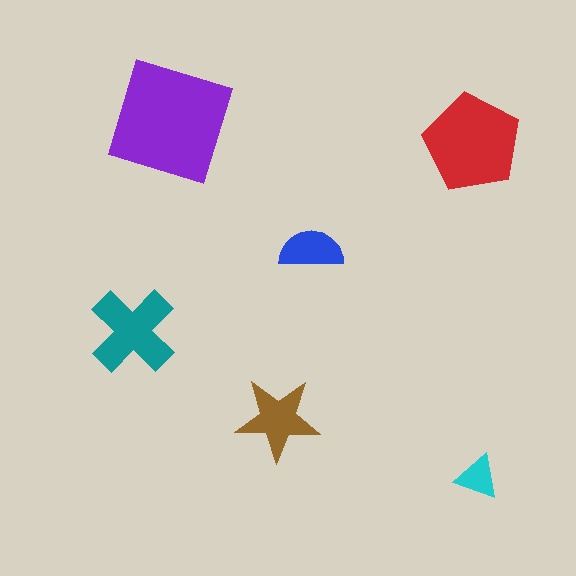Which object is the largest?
The purple square.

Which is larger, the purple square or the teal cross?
The purple square.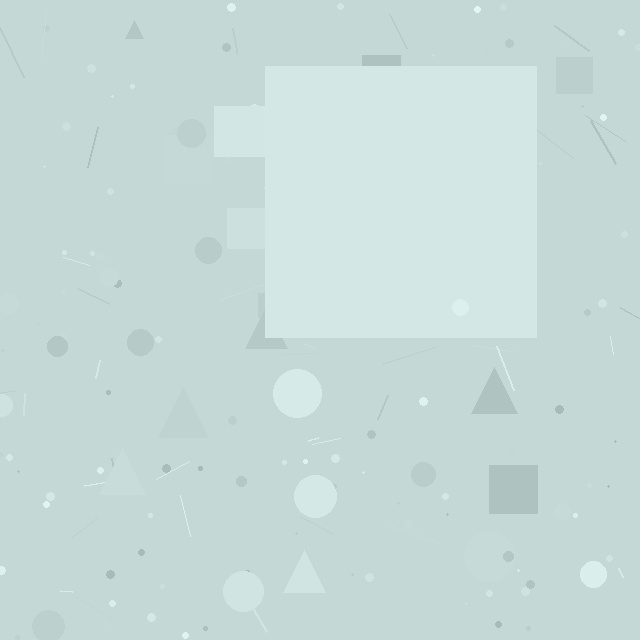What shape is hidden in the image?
A square is hidden in the image.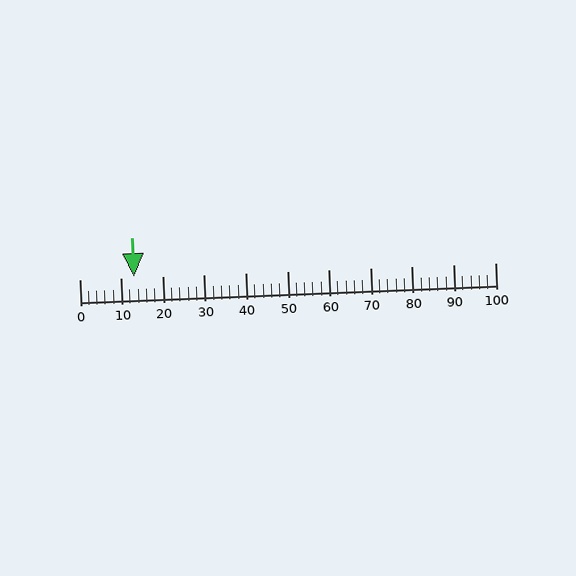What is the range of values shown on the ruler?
The ruler shows values from 0 to 100.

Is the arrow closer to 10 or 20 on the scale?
The arrow is closer to 10.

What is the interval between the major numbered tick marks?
The major tick marks are spaced 10 units apart.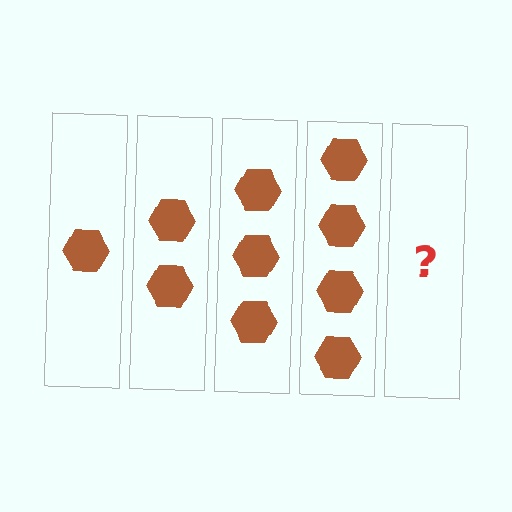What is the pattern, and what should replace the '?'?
The pattern is that each step adds one more hexagon. The '?' should be 5 hexagons.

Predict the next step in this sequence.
The next step is 5 hexagons.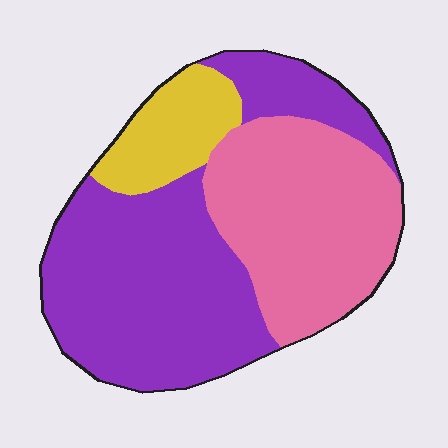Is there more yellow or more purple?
Purple.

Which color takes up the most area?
Purple, at roughly 50%.